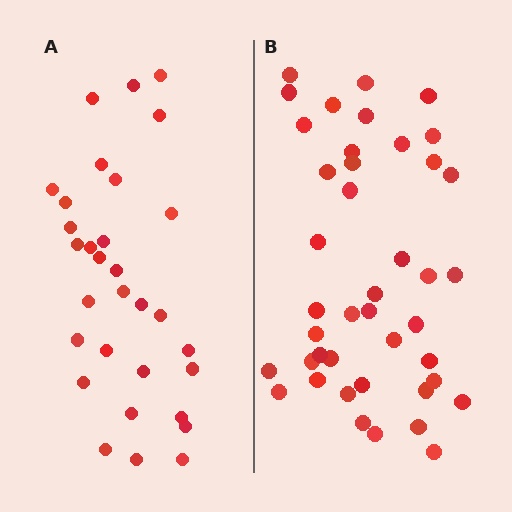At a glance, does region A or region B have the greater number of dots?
Region B (the right region) has more dots.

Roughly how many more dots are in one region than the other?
Region B has roughly 12 or so more dots than region A.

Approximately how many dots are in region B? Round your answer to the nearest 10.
About 40 dots. (The exact count is 42, which rounds to 40.)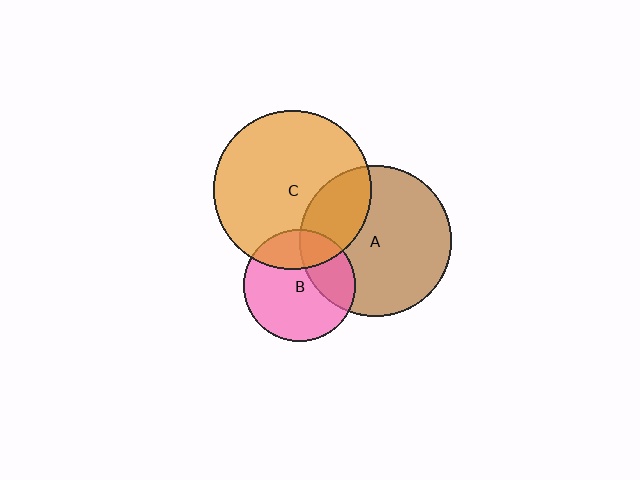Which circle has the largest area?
Circle C (orange).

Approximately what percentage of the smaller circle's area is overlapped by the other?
Approximately 30%.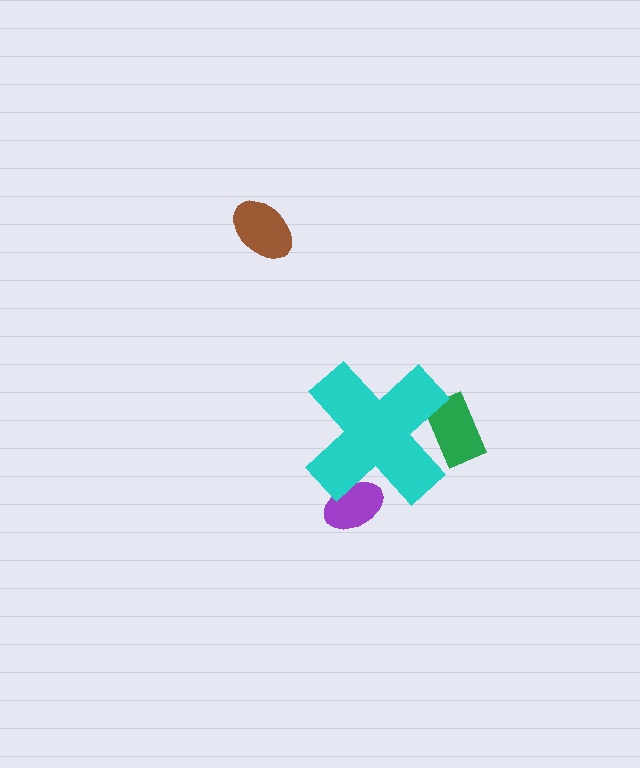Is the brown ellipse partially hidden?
No, the brown ellipse is fully visible.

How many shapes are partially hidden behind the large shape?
2 shapes are partially hidden.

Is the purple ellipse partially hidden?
Yes, the purple ellipse is partially hidden behind the cyan cross.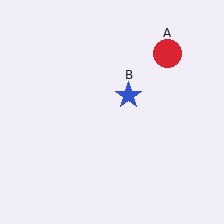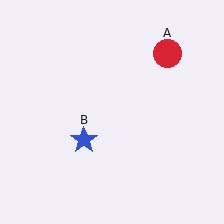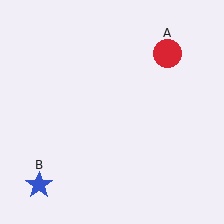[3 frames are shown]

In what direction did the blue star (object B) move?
The blue star (object B) moved down and to the left.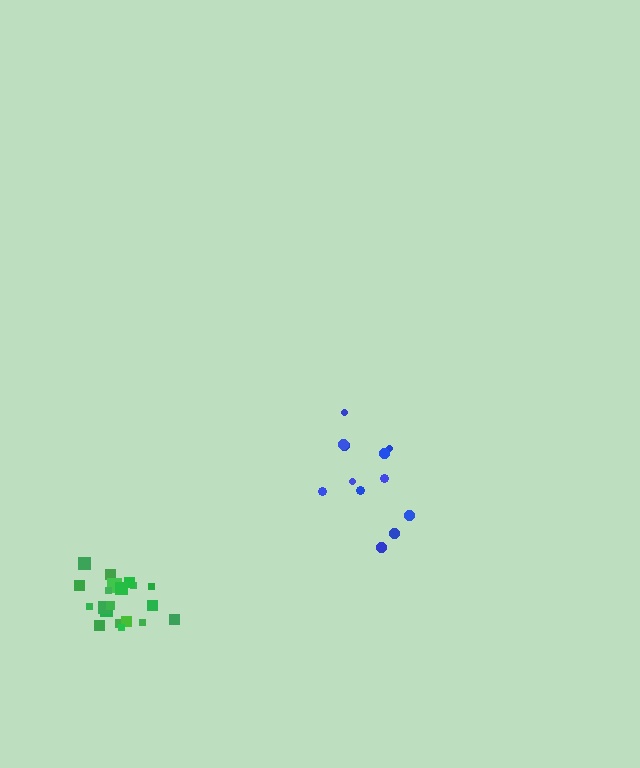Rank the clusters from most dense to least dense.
green, blue.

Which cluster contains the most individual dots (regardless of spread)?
Green (20).